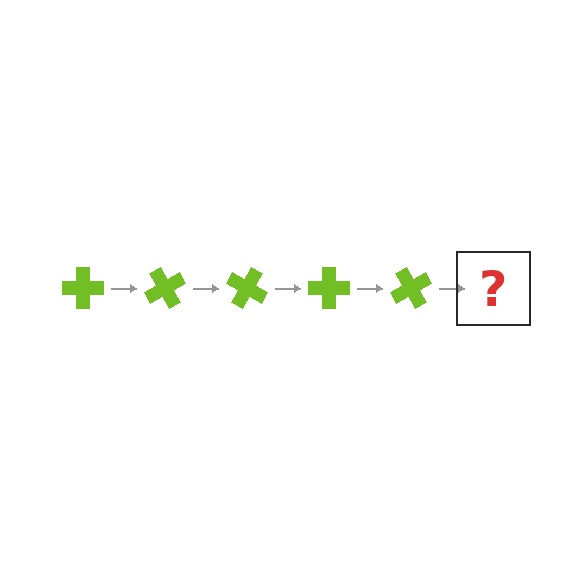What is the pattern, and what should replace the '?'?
The pattern is that the cross rotates 60 degrees each step. The '?' should be a lime cross rotated 300 degrees.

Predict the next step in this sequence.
The next step is a lime cross rotated 300 degrees.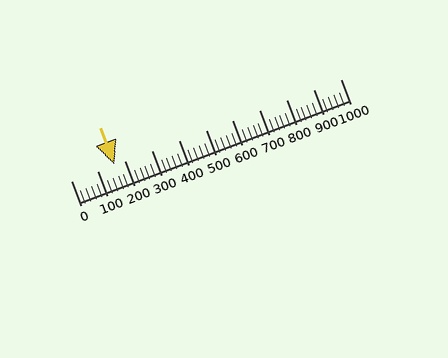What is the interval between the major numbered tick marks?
The major tick marks are spaced 100 units apart.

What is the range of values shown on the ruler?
The ruler shows values from 0 to 1000.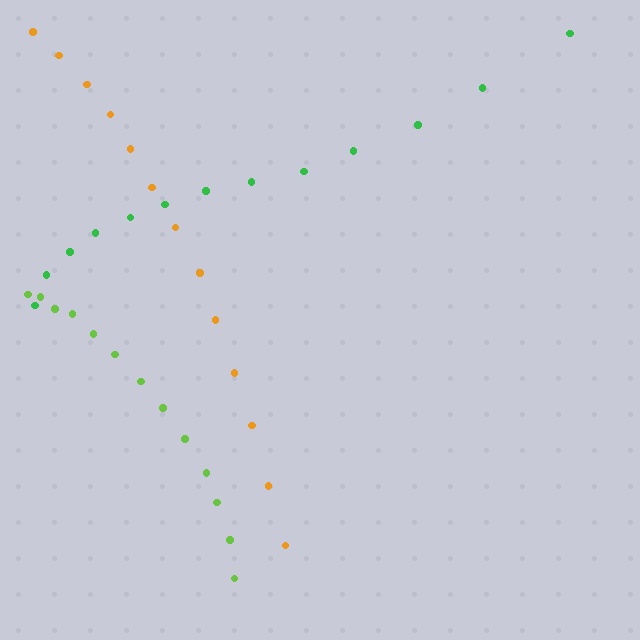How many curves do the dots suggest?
There are 3 distinct paths.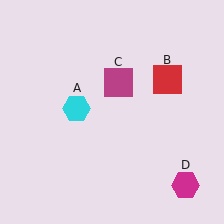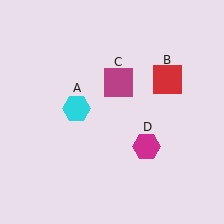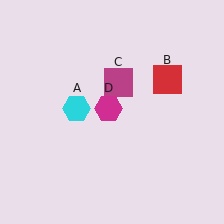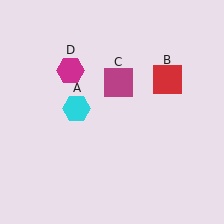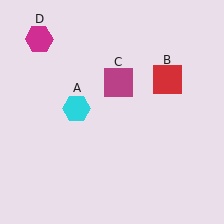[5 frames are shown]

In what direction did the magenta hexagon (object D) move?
The magenta hexagon (object D) moved up and to the left.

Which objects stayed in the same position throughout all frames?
Cyan hexagon (object A) and red square (object B) and magenta square (object C) remained stationary.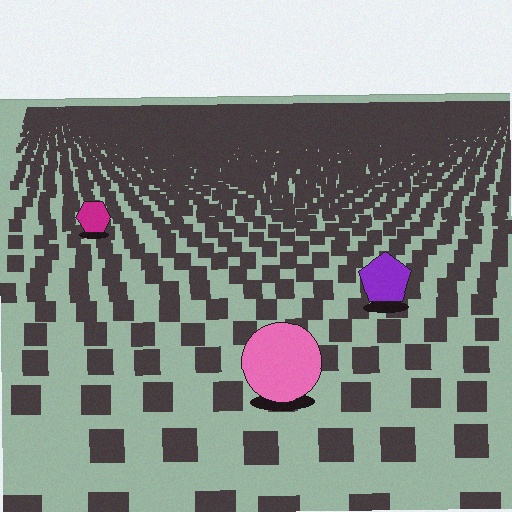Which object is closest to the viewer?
The pink circle is closest. The texture marks near it are larger and more spread out.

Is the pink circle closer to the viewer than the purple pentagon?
Yes. The pink circle is closer — you can tell from the texture gradient: the ground texture is coarser near it.